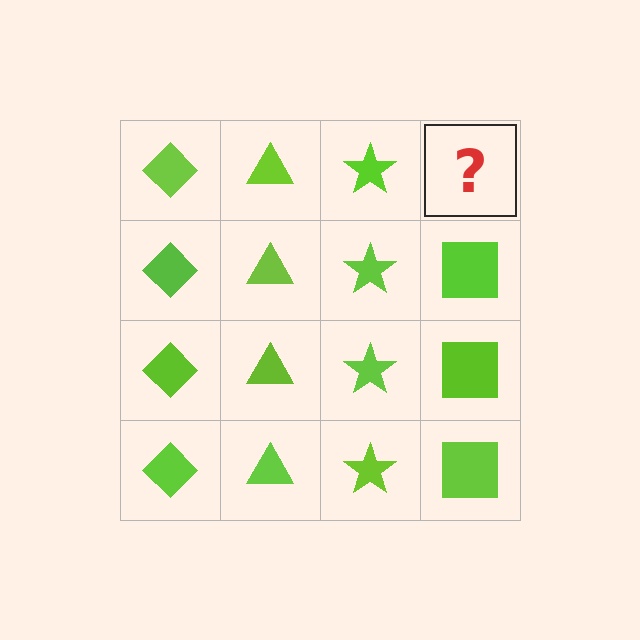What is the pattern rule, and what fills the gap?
The rule is that each column has a consistent shape. The gap should be filled with a lime square.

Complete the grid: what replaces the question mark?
The question mark should be replaced with a lime square.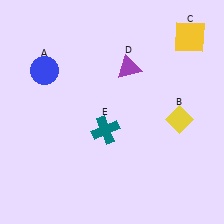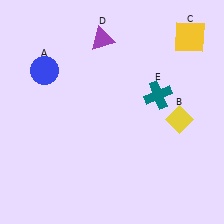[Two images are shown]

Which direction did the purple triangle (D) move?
The purple triangle (D) moved up.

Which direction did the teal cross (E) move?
The teal cross (E) moved right.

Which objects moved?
The objects that moved are: the purple triangle (D), the teal cross (E).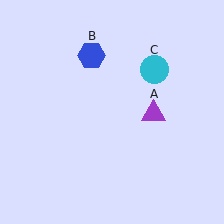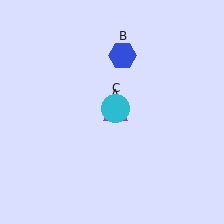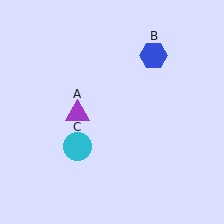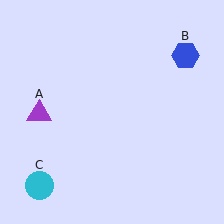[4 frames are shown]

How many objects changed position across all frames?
3 objects changed position: purple triangle (object A), blue hexagon (object B), cyan circle (object C).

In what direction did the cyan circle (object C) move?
The cyan circle (object C) moved down and to the left.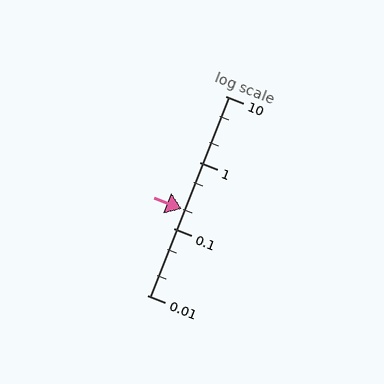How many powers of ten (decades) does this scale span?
The scale spans 3 decades, from 0.01 to 10.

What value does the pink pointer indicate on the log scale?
The pointer indicates approximately 0.2.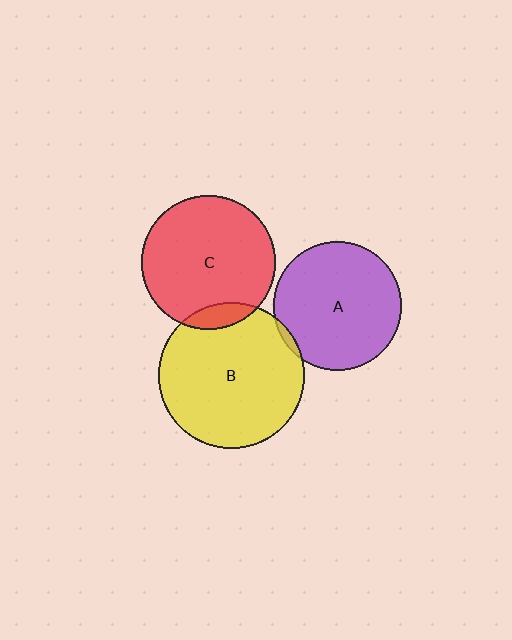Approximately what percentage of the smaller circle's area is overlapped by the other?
Approximately 10%.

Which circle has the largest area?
Circle B (yellow).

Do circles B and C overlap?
Yes.